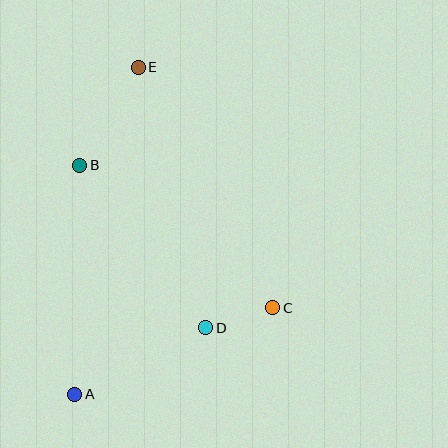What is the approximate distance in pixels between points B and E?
The distance between B and E is approximately 114 pixels.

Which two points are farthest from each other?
Points A and E are farthest from each other.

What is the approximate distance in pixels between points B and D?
The distance between B and D is approximately 206 pixels.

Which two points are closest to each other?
Points C and D are closest to each other.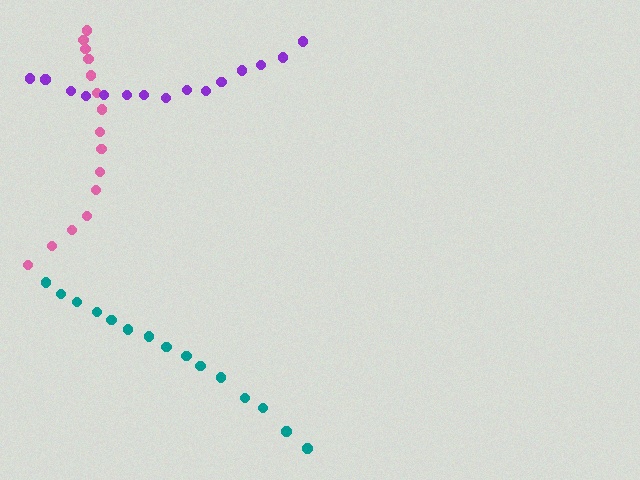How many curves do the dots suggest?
There are 3 distinct paths.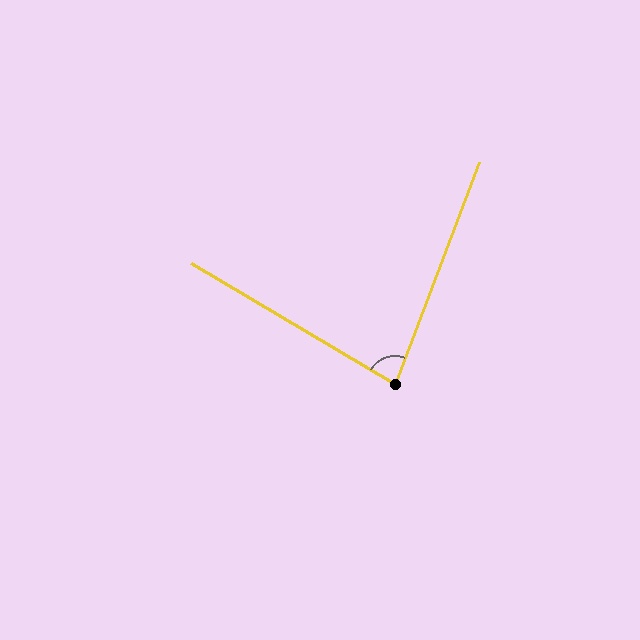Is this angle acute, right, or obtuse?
It is acute.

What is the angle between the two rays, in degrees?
Approximately 80 degrees.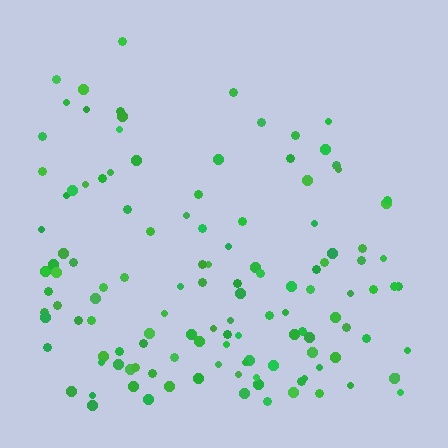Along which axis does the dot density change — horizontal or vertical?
Vertical.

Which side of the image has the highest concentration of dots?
The bottom.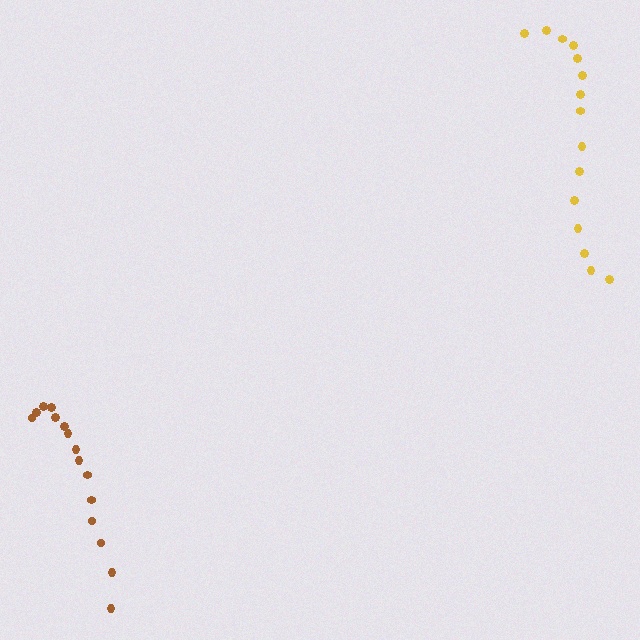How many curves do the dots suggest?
There are 2 distinct paths.